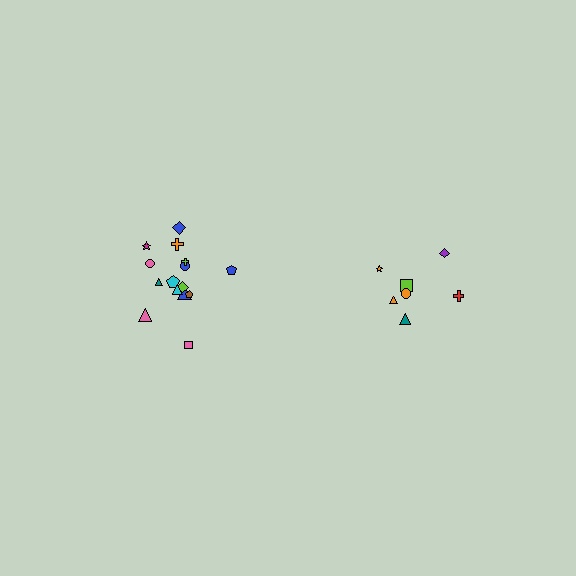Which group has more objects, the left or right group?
The left group.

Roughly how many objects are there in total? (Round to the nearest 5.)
Roughly 20 objects in total.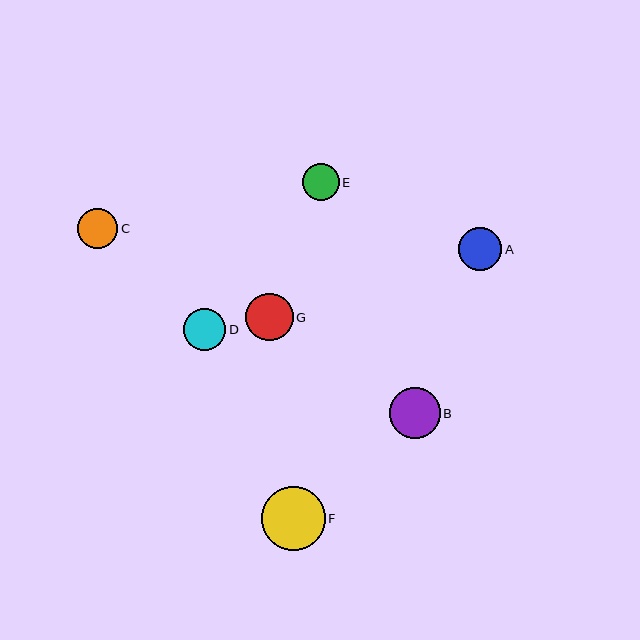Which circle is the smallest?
Circle E is the smallest with a size of approximately 37 pixels.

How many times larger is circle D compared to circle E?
Circle D is approximately 1.1 times the size of circle E.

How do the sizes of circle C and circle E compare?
Circle C and circle E are approximately the same size.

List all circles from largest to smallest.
From largest to smallest: F, B, G, A, D, C, E.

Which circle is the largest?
Circle F is the largest with a size of approximately 63 pixels.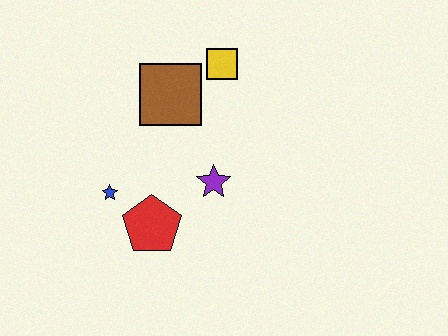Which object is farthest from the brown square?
The red pentagon is farthest from the brown square.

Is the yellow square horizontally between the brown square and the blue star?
No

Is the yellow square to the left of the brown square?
No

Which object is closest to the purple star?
The red pentagon is closest to the purple star.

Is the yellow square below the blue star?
No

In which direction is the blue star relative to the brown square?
The blue star is below the brown square.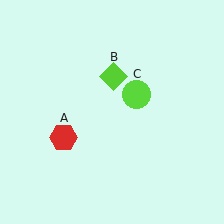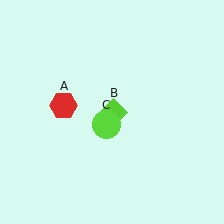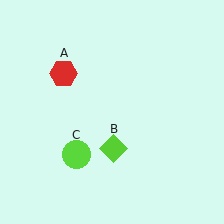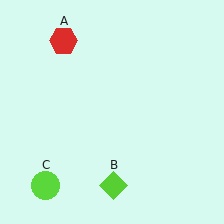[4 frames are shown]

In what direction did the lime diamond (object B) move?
The lime diamond (object B) moved down.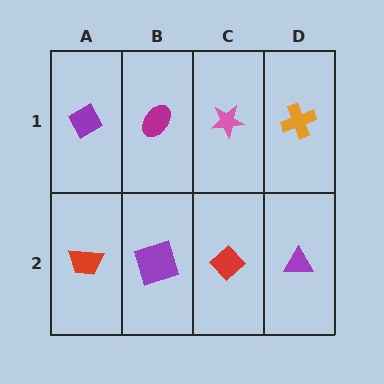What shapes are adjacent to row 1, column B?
A purple square (row 2, column B), a purple diamond (row 1, column A), a pink star (row 1, column C).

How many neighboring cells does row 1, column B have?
3.